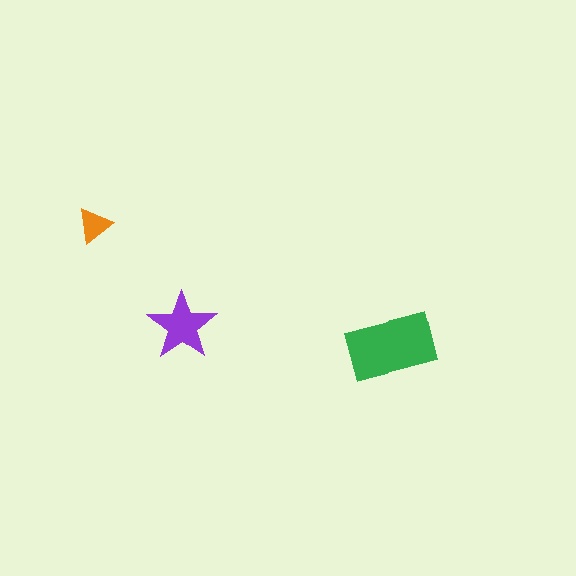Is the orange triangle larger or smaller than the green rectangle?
Smaller.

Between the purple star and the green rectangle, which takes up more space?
The green rectangle.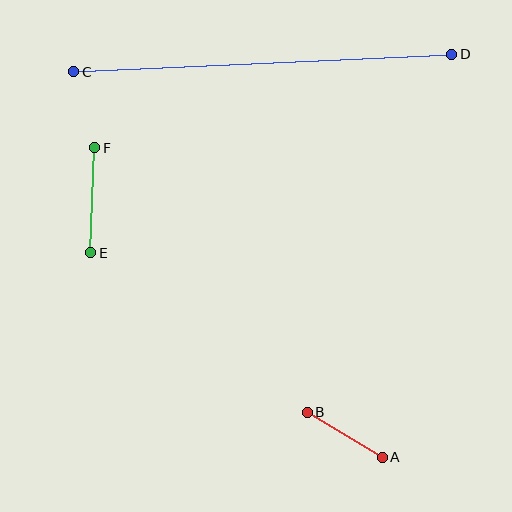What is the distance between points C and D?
The distance is approximately 378 pixels.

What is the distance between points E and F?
The distance is approximately 105 pixels.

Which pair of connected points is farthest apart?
Points C and D are farthest apart.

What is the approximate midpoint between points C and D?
The midpoint is at approximately (263, 63) pixels.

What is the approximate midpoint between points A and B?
The midpoint is at approximately (345, 435) pixels.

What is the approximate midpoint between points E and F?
The midpoint is at approximately (93, 200) pixels.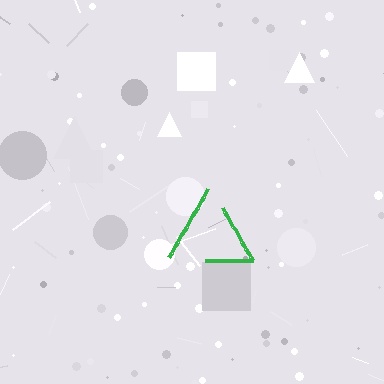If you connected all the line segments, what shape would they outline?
They would outline a triangle.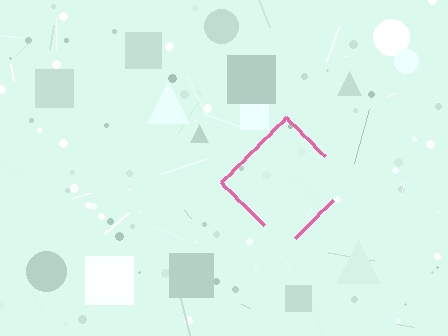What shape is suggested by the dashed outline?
The dashed outline suggests a diamond.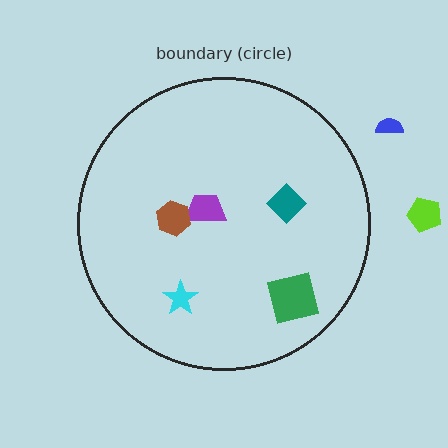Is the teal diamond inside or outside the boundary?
Inside.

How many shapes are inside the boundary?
5 inside, 2 outside.